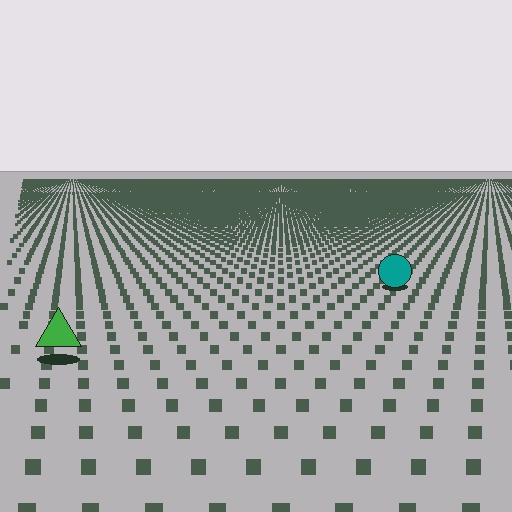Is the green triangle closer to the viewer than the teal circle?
Yes. The green triangle is closer — you can tell from the texture gradient: the ground texture is coarser near it.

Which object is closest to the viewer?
The green triangle is closest. The texture marks near it are larger and more spread out.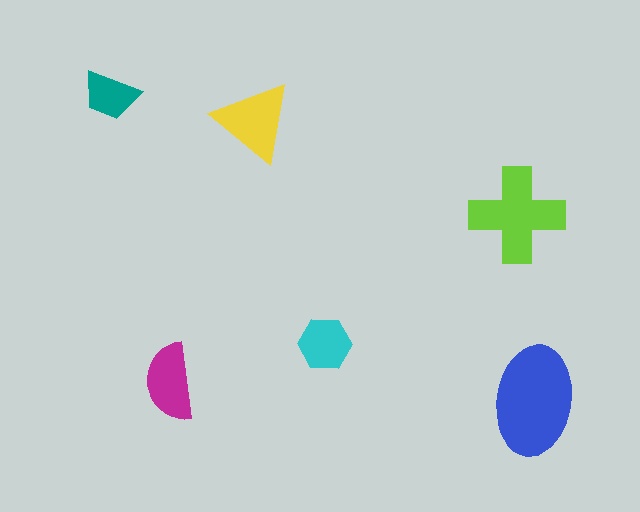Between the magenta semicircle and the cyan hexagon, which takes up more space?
The magenta semicircle.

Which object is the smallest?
The teal trapezoid.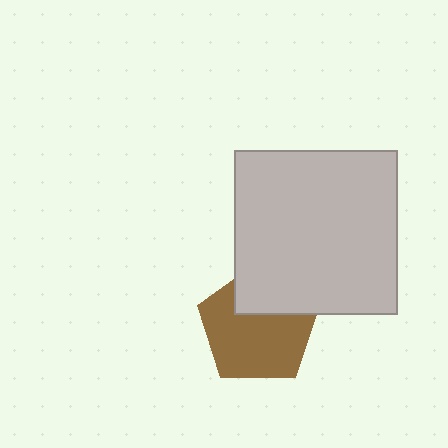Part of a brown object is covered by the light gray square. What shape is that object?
It is a pentagon.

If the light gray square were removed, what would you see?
You would see the complete brown pentagon.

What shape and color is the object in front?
The object in front is a light gray square.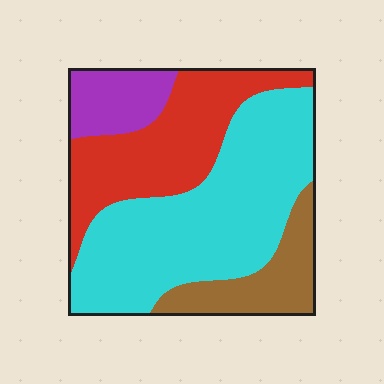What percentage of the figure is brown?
Brown takes up about one eighth (1/8) of the figure.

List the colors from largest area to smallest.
From largest to smallest: cyan, red, brown, purple.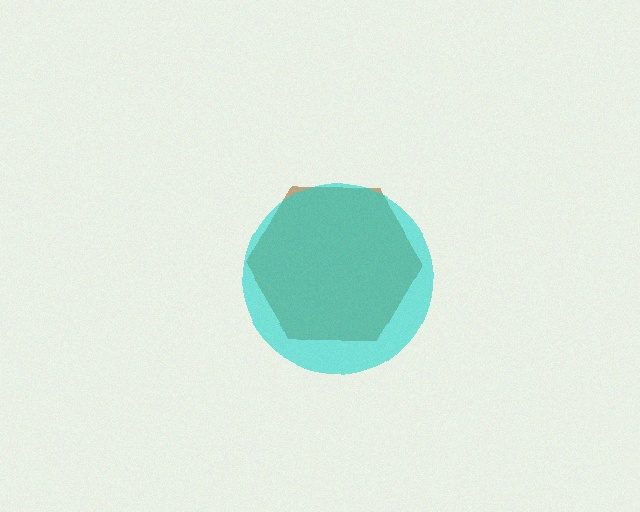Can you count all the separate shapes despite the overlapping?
Yes, there are 2 separate shapes.